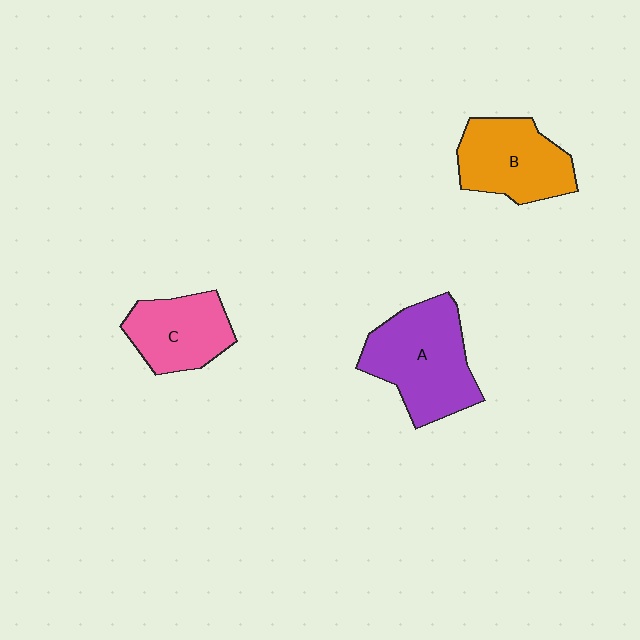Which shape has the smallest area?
Shape C (pink).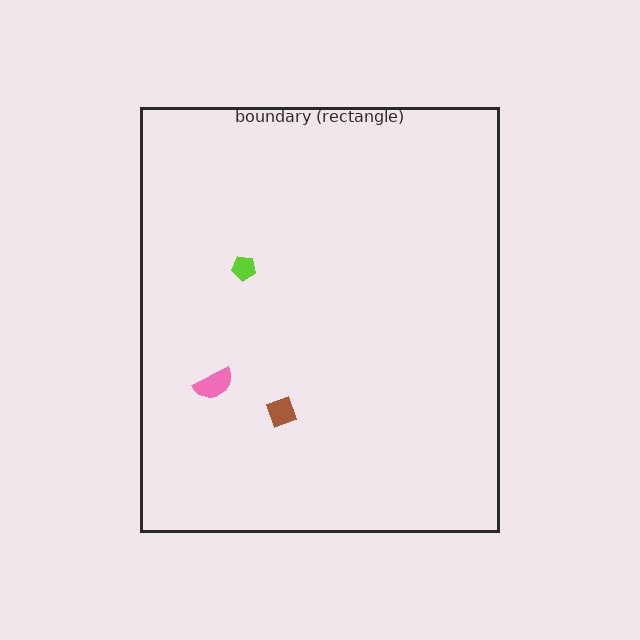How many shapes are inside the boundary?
3 inside, 0 outside.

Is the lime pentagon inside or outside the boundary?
Inside.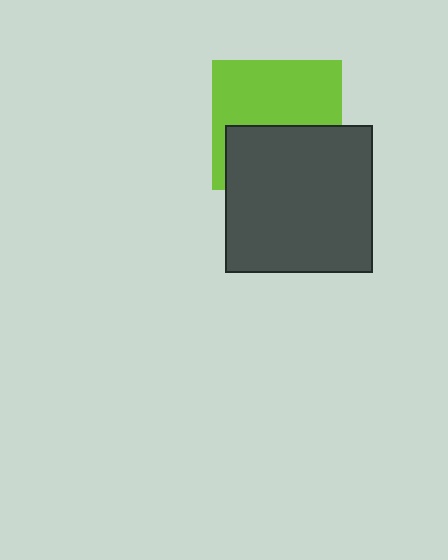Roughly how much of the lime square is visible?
About half of it is visible (roughly 56%).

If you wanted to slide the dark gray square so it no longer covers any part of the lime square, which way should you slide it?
Slide it down — that is the most direct way to separate the two shapes.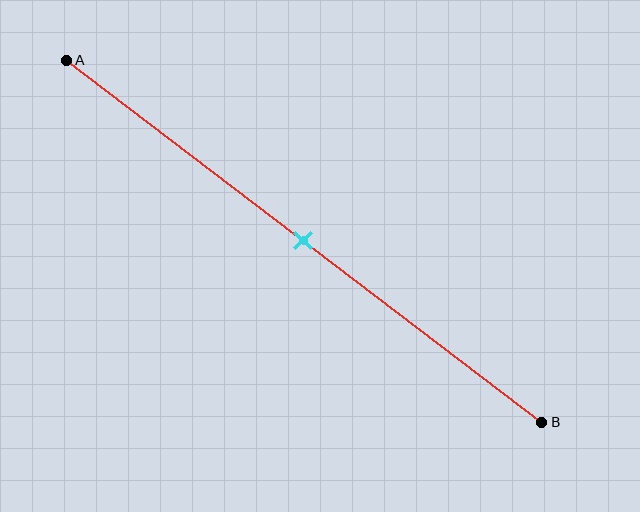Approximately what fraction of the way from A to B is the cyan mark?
The cyan mark is approximately 50% of the way from A to B.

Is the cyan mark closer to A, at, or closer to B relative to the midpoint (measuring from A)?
The cyan mark is approximately at the midpoint of segment AB.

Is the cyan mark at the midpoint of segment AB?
Yes, the mark is approximately at the midpoint.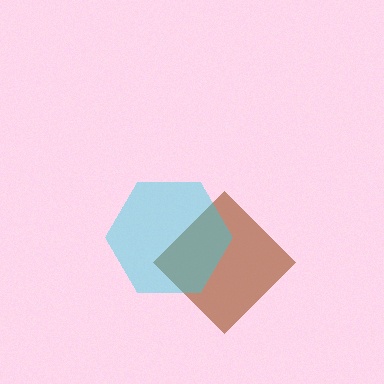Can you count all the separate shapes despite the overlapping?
Yes, there are 2 separate shapes.